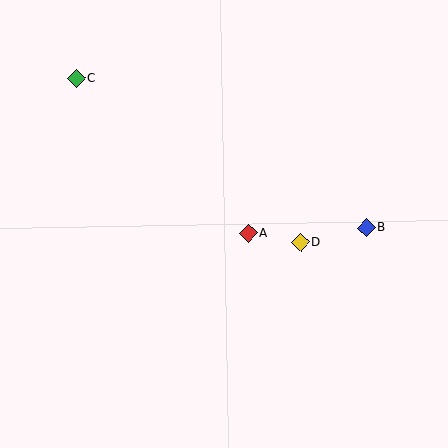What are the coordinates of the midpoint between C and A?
The midpoint between C and A is at (162, 156).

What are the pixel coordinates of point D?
Point D is at (301, 242).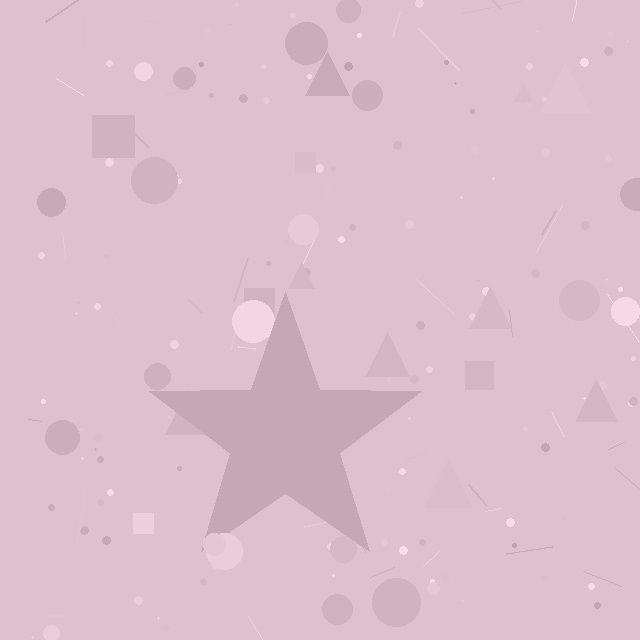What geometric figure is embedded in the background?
A star is embedded in the background.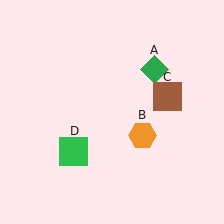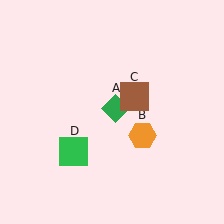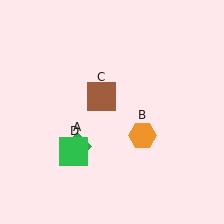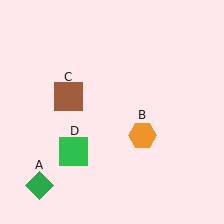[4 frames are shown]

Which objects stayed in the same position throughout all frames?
Orange hexagon (object B) and green square (object D) remained stationary.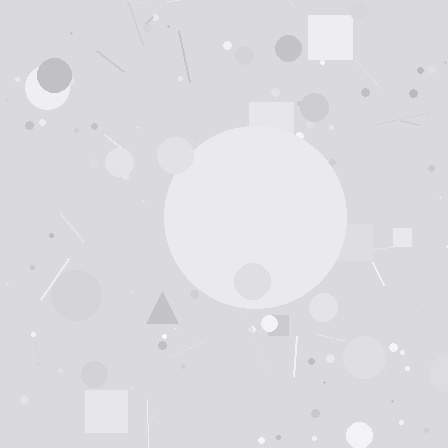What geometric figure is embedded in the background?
A circle is embedded in the background.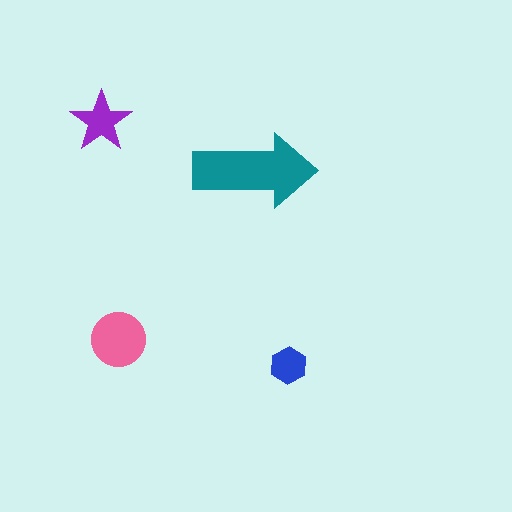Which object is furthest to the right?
The blue hexagon is rightmost.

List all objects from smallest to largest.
The blue hexagon, the purple star, the pink circle, the teal arrow.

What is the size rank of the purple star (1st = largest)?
3rd.